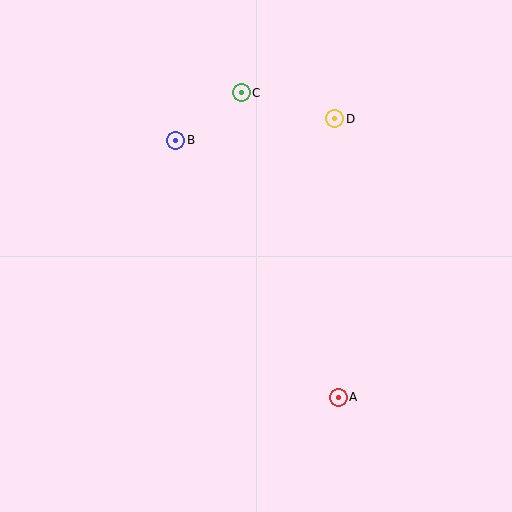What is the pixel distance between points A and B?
The distance between A and B is 304 pixels.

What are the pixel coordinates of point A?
Point A is at (338, 397).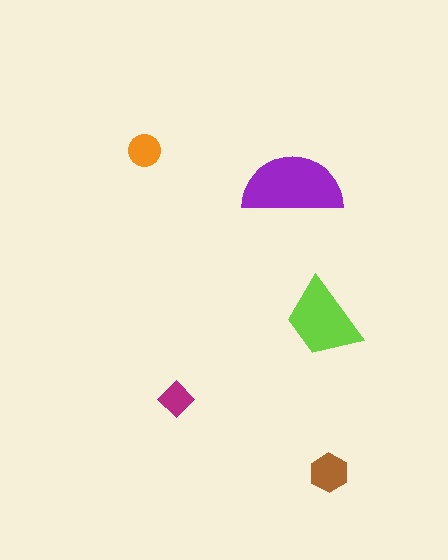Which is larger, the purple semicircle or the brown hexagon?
The purple semicircle.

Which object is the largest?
The purple semicircle.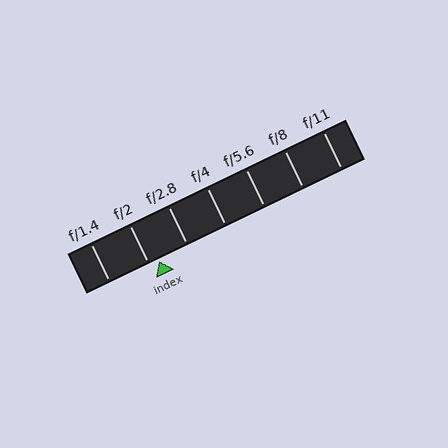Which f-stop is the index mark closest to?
The index mark is closest to f/2.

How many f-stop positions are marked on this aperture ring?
There are 7 f-stop positions marked.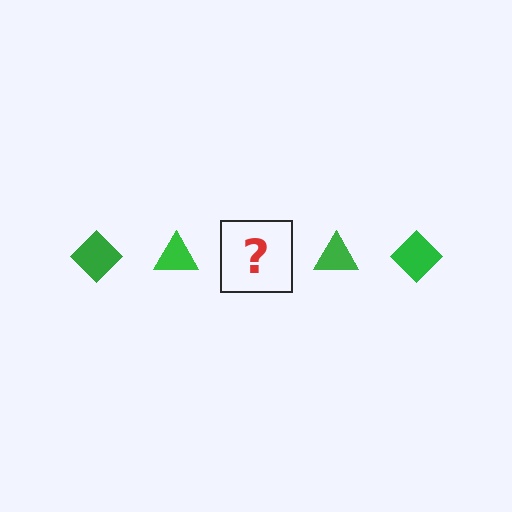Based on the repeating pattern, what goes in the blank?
The blank should be a green diamond.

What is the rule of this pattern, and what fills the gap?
The rule is that the pattern cycles through diamond, triangle shapes in green. The gap should be filled with a green diamond.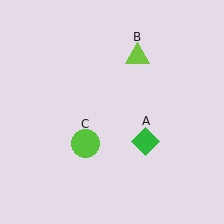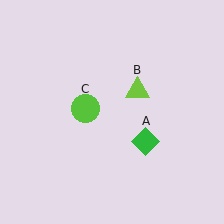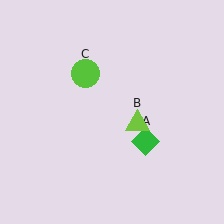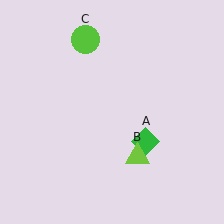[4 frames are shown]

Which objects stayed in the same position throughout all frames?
Green diamond (object A) remained stationary.